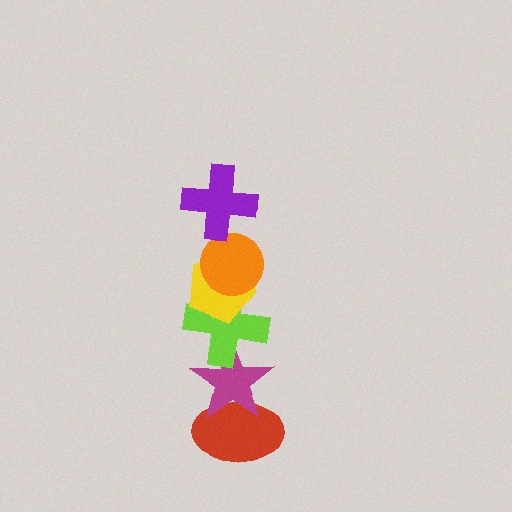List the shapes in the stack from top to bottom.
From top to bottom: the purple cross, the orange circle, the yellow pentagon, the lime cross, the magenta star, the red ellipse.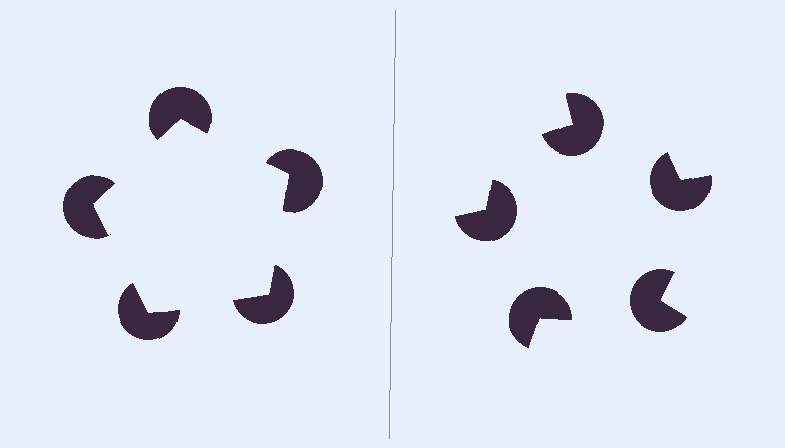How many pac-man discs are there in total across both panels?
10 — 5 on each side.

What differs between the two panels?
The pac-man discs are positioned identically on both sides; only the wedge orientations differ. On the left they align to a pentagon; on the right they are misaligned.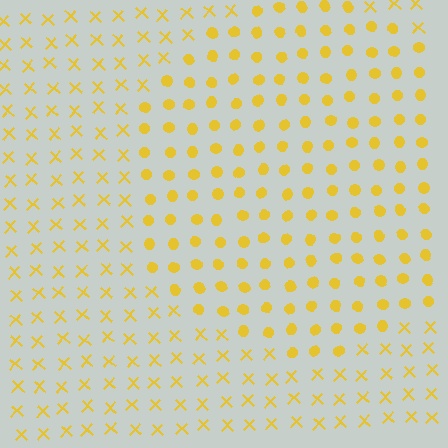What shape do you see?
I see a circle.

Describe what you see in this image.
The image is filled with small yellow elements arranged in a uniform grid. A circle-shaped region contains circles, while the surrounding area contains X marks. The boundary is defined purely by the change in element shape.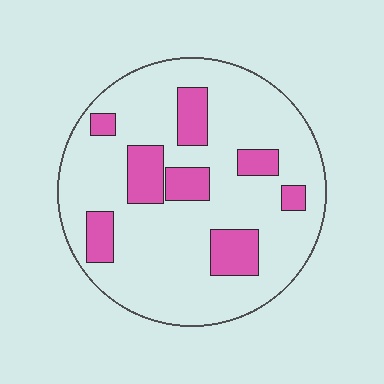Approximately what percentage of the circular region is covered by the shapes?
Approximately 20%.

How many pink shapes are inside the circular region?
8.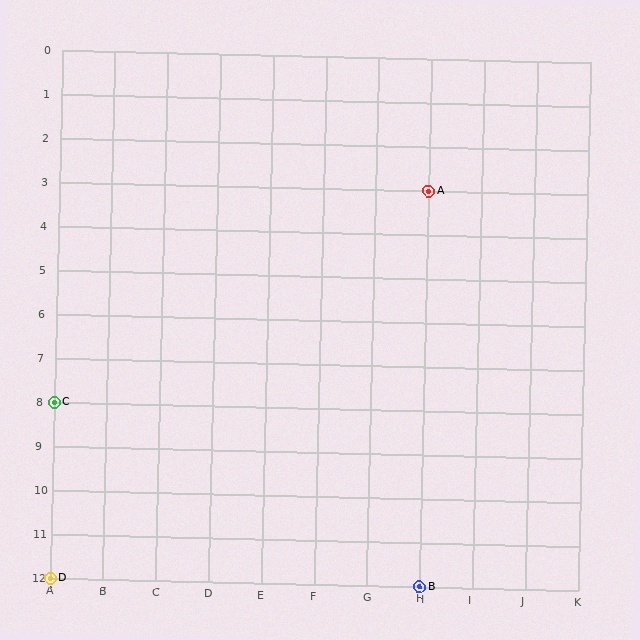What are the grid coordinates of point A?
Point A is at grid coordinates (H, 3).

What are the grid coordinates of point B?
Point B is at grid coordinates (H, 12).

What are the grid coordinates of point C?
Point C is at grid coordinates (A, 8).